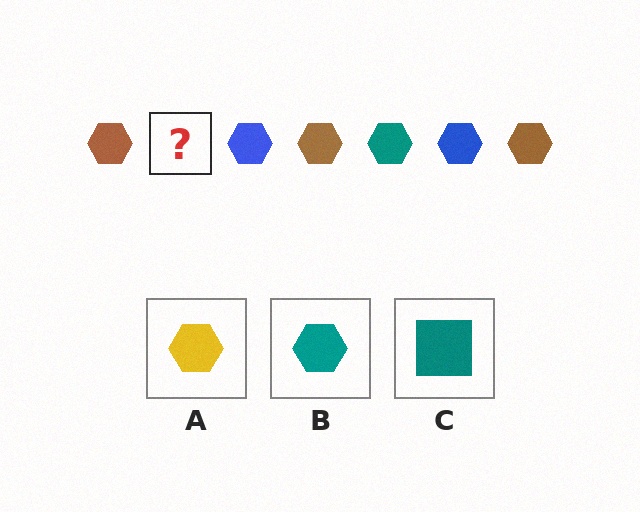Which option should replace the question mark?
Option B.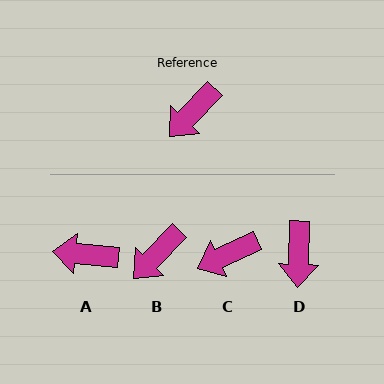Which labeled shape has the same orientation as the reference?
B.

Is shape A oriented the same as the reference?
No, it is off by about 52 degrees.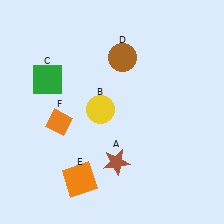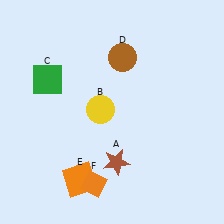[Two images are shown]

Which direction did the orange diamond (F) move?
The orange diamond (F) moved down.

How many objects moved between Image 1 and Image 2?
1 object moved between the two images.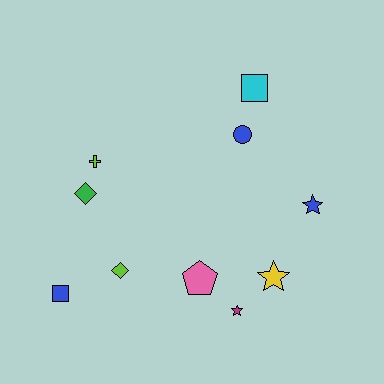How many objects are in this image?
There are 10 objects.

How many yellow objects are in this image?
There is 1 yellow object.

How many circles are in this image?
There is 1 circle.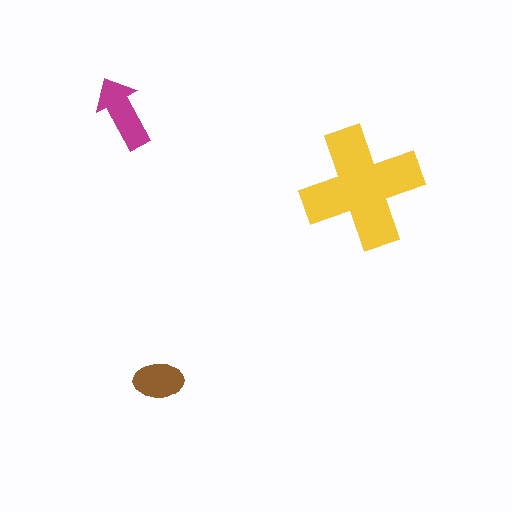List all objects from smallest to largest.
The brown ellipse, the magenta arrow, the yellow cross.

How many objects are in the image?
There are 3 objects in the image.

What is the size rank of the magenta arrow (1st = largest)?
2nd.